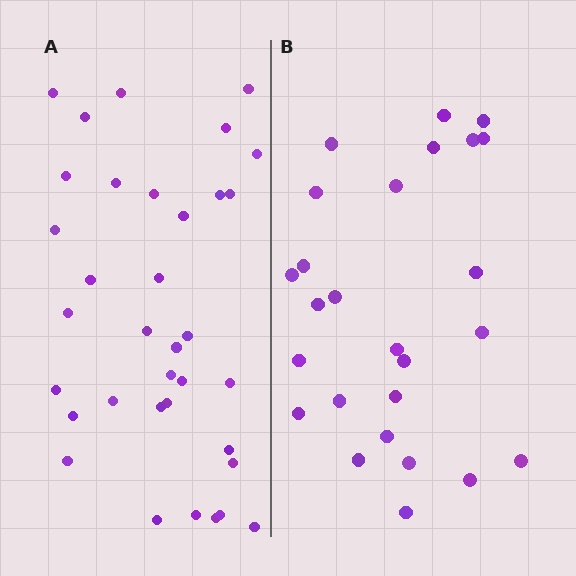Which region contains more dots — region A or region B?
Region A (the left region) has more dots.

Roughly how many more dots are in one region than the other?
Region A has roughly 8 or so more dots than region B.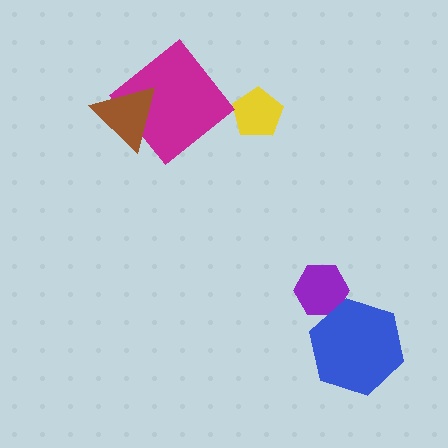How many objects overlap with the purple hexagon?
1 object overlaps with the purple hexagon.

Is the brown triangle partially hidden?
No, no other shape covers it.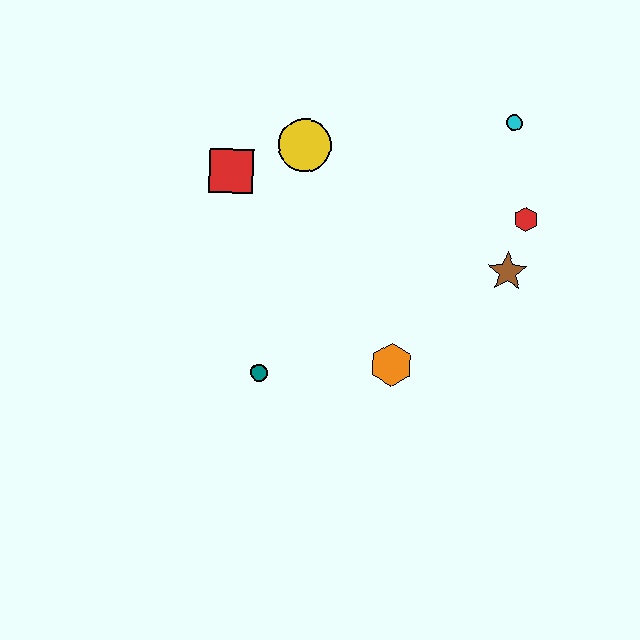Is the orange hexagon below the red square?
Yes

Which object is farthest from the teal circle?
The cyan circle is farthest from the teal circle.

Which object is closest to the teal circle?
The orange hexagon is closest to the teal circle.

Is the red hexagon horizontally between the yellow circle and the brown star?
No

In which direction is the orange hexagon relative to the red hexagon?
The orange hexagon is below the red hexagon.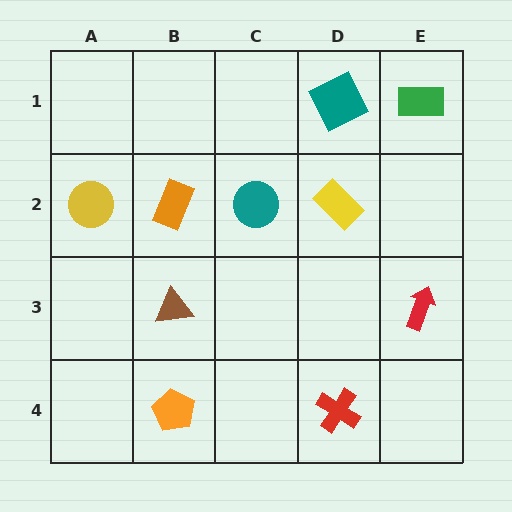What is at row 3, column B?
A brown triangle.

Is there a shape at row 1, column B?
No, that cell is empty.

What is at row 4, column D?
A red cross.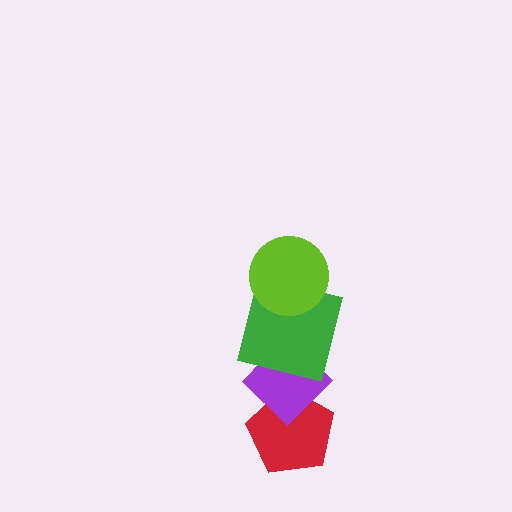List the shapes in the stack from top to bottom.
From top to bottom: the lime circle, the green square, the purple diamond, the red pentagon.